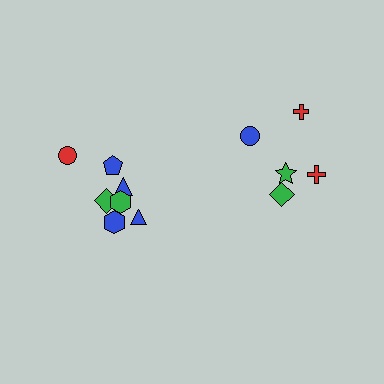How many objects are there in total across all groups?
There are 12 objects.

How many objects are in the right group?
There are 5 objects.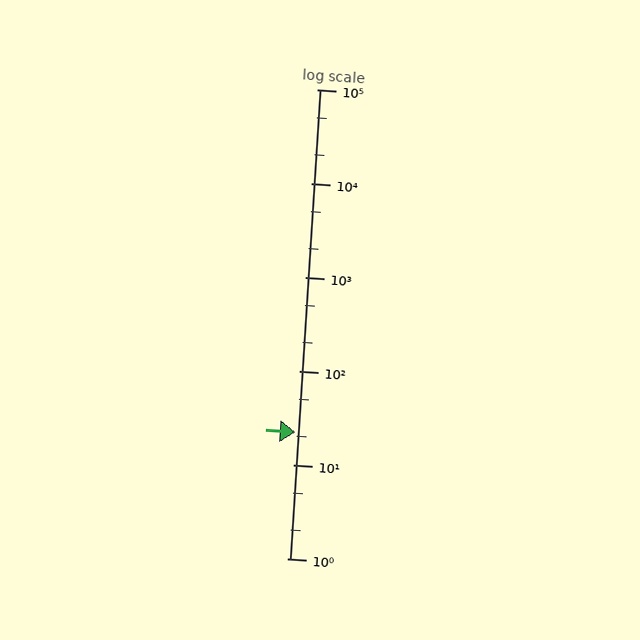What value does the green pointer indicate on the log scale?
The pointer indicates approximately 22.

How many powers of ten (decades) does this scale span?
The scale spans 5 decades, from 1 to 100000.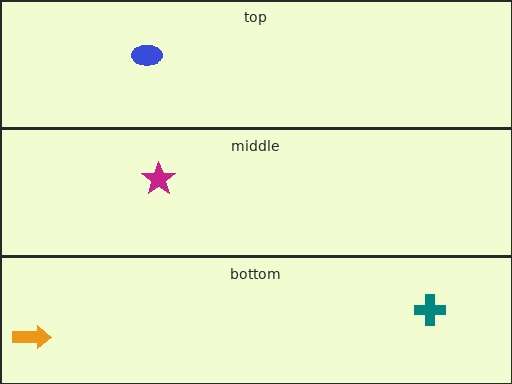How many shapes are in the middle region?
1.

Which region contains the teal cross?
The bottom region.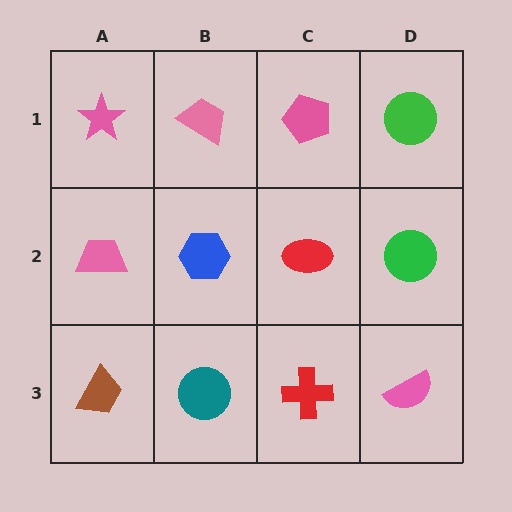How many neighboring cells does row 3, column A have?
2.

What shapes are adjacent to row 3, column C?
A red ellipse (row 2, column C), a teal circle (row 3, column B), a pink semicircle (row 3, column D).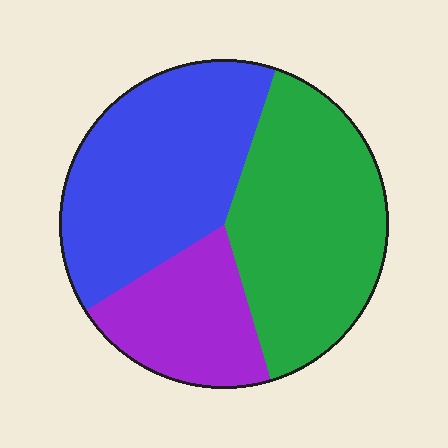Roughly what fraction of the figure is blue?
Blue takes up about two fifths (2/5) of the figure.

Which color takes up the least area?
Purple, at roughly 20%.